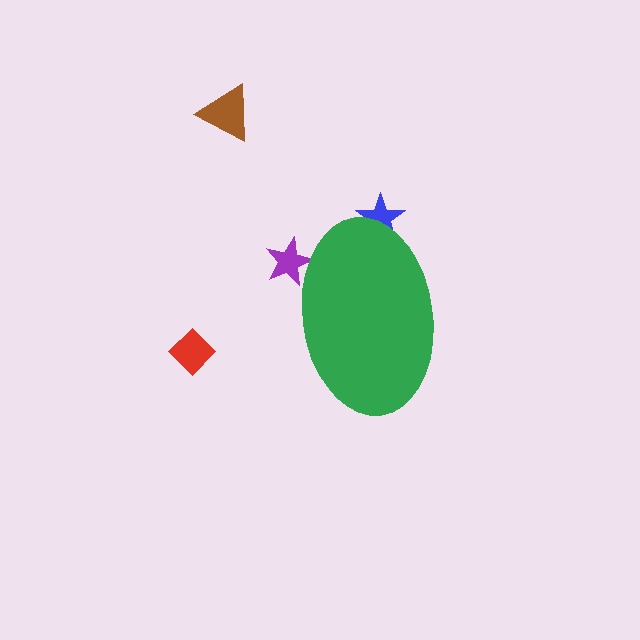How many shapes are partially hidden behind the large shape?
2 shapes are partially hidden.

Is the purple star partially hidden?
Yes, the purple star is partially hidden behind the green ellipse.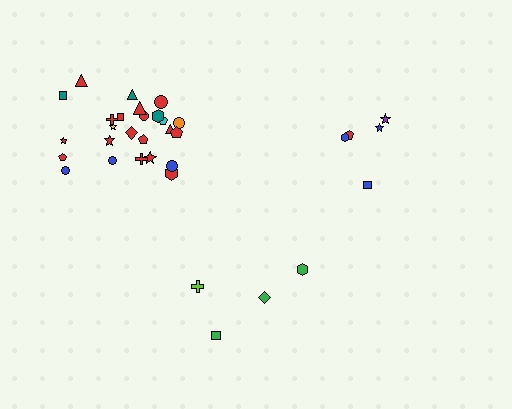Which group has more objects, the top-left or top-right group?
The top-left group.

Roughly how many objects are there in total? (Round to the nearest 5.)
Roughly 35 objects in total.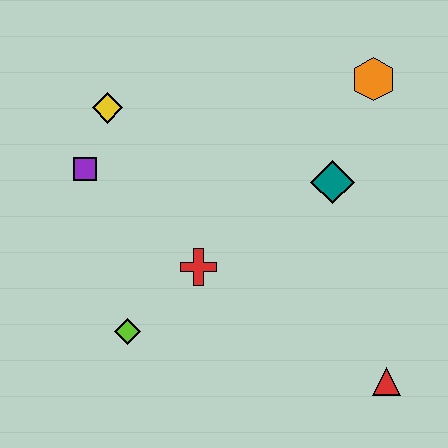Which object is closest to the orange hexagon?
The teal diamond is closest to the orange hexagon.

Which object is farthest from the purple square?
The red triangle is farthest from the purple square.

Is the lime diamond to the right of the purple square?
Yes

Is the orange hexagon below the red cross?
No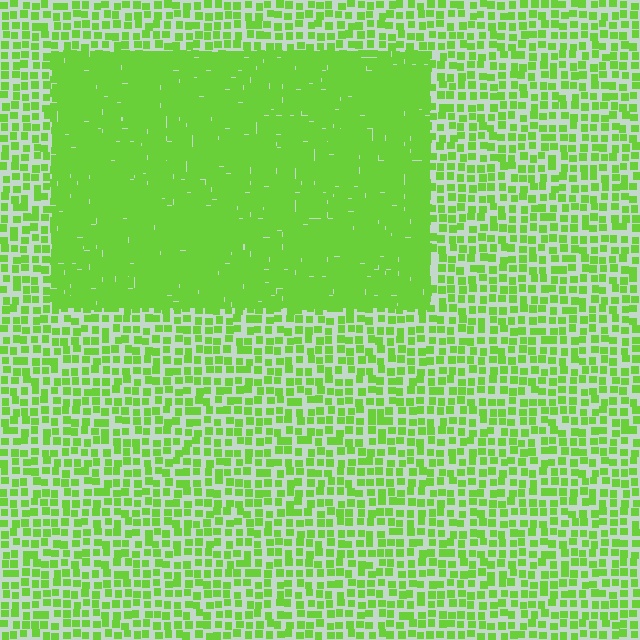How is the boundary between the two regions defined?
The boundary is defined by a change in element density (approximately 2.5x ratio). All elements are the same color, size, and shape.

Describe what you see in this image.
The image contains small lime elements arranged at two different densities. A rectangle-shaped region is visible where the elements are more densely packed than the surrounding area.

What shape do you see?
I see a rectangle.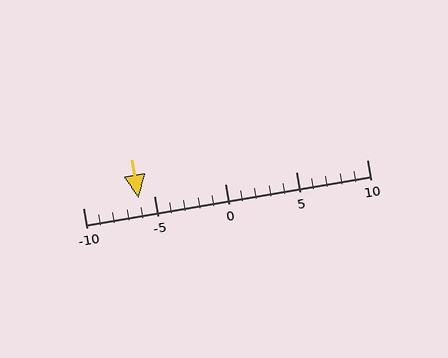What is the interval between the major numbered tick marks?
The major tick marks are spaced 5 units apart.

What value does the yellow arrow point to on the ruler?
The yellow arrow points to approximately -6.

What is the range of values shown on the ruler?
The ruler shows values from -10 to 10.